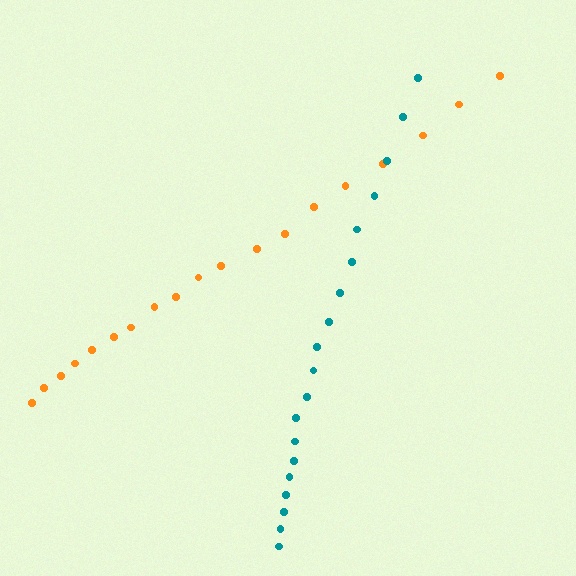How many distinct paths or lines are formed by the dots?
There are 2 distinct paths.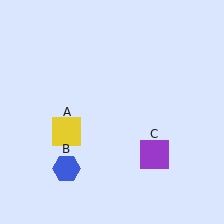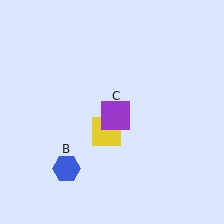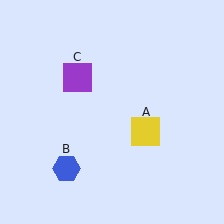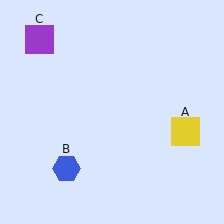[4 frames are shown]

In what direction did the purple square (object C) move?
The purple square (object C) moved up and to the left.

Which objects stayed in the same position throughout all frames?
Blue hexagon (object B) remained stationary.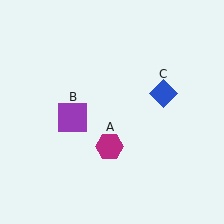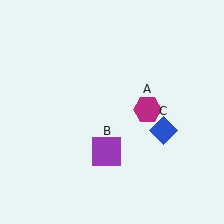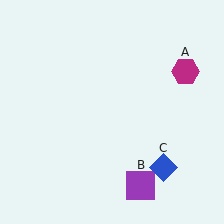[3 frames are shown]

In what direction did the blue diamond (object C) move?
The blue diamond (object C) moved down.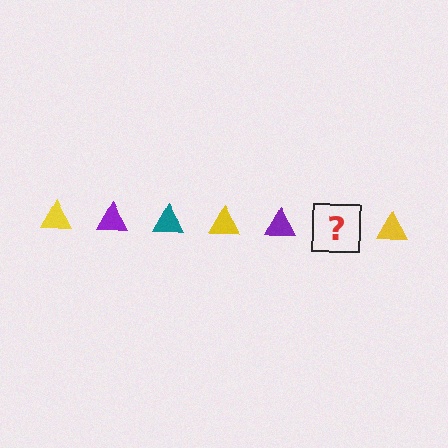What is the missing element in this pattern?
The missing element is a teal triangle.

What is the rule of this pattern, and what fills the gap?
The rule is that the pattern cycles through yellow, purple, teal triangles. The gap should be filled with a teal triangle.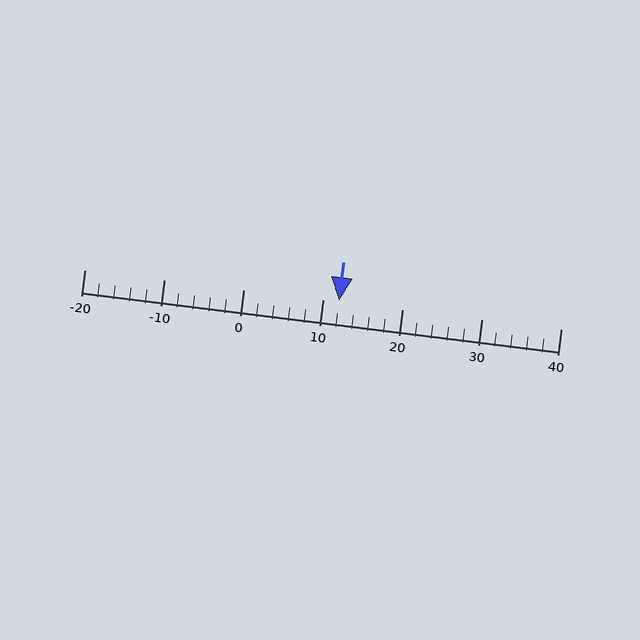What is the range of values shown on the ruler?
The ruler shows values from -20 to 40.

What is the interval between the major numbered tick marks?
The major tick marks are spaced 10 units apart.